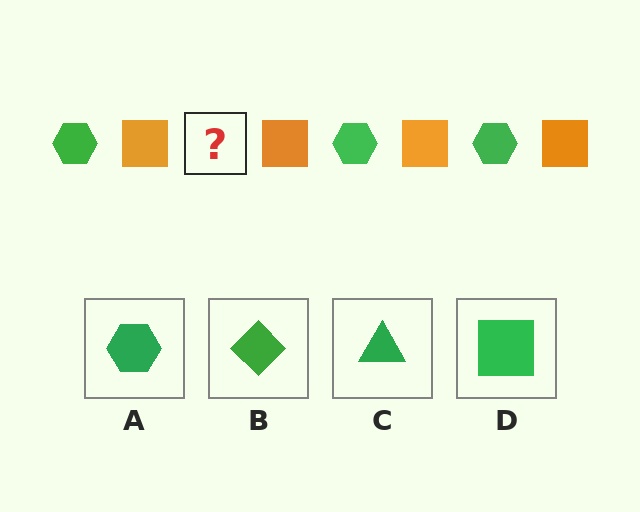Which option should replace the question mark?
Option A.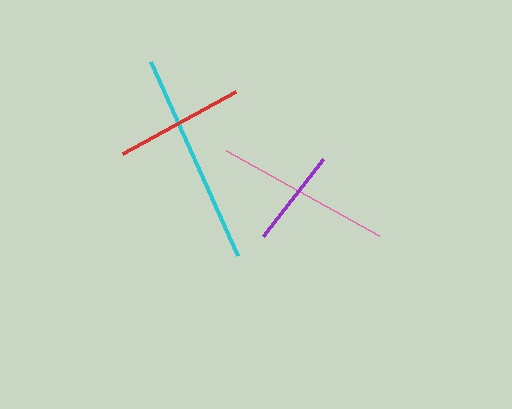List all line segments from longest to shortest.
From longest to shortest: cyan, pink, red, purple.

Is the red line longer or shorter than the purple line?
The red line is longer than the purple line.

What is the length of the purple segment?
The purple segment is approximately 98 pixels long.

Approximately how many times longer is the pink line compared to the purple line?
The pink line is approximately 1.8 times the length of the purple line.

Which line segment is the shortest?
The purple line is the shortest at approximately 98 pixels.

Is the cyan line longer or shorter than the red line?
The cyan line is longer than the red line.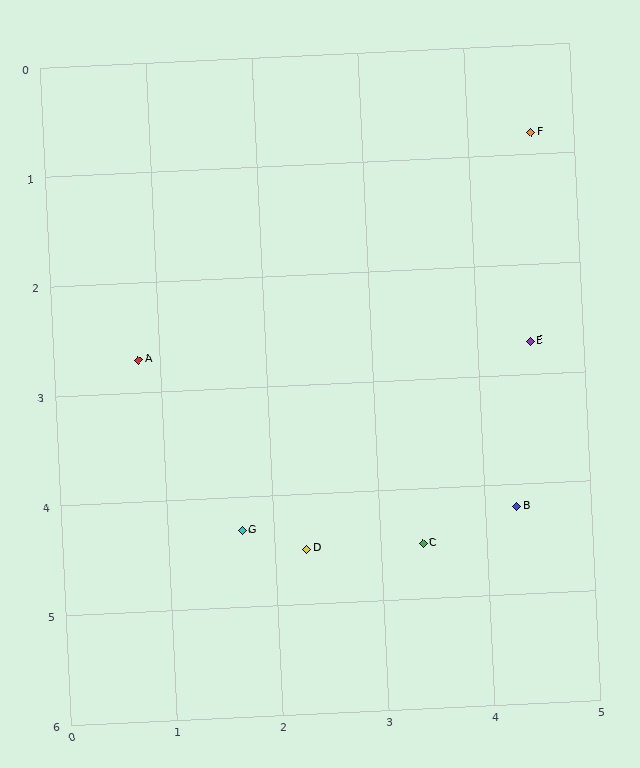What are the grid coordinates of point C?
Point C is at approximately (3.4, 4.5).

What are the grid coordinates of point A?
Point A is at approximately (0.8, 2.7).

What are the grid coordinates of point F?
Point F is at approximately (4.6, 0.8).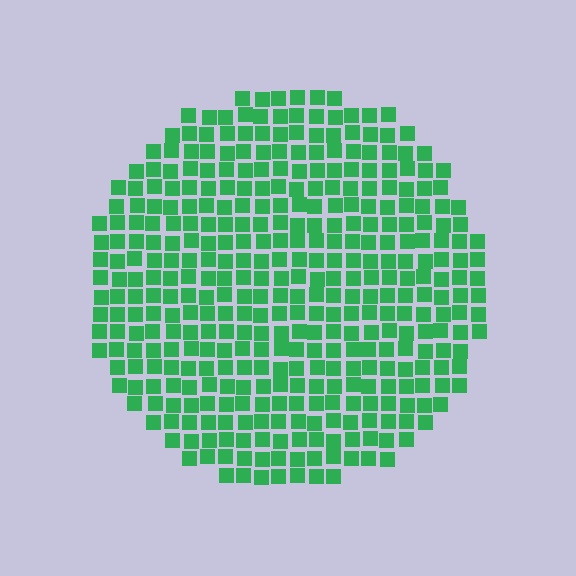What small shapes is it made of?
It is made of small squares.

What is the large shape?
The large shape is a circle.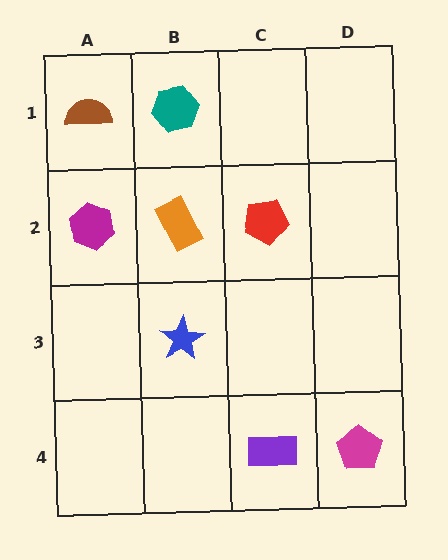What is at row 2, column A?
A magenta hexagon.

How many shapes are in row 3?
1 shape.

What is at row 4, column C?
A purple rectangle.